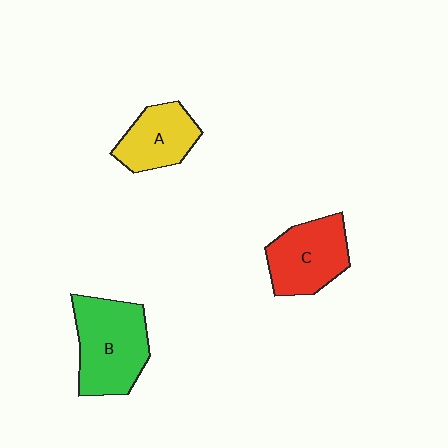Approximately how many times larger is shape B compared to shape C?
Approximately 1.2 times.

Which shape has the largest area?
Shape B (green).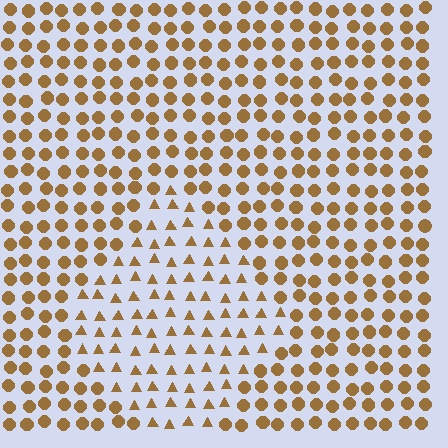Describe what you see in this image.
The image is filled with small brown elements arranged in a uniform grid. A diamond-shaped region contains triangles, while the surrounding area contains circles. The boundary is defined purely by the change in element shape.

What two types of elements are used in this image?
The image uses triangles inside the diamond region and circles outside it.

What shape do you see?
I see a diamond.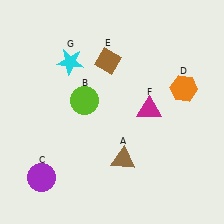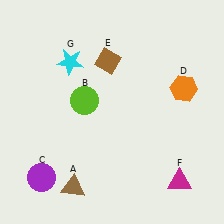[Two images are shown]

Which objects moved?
The objects that moved are: the brown triangle (A), the magenta triangle (F).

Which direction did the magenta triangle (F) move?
The magenta triangle (F) moved down.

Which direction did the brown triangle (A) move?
The brown triangle (A) moved left.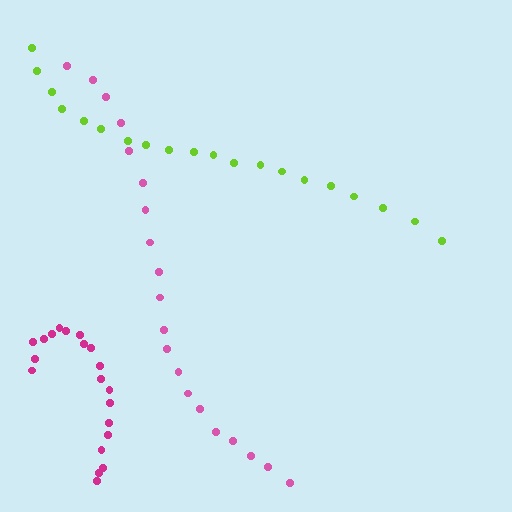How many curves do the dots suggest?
There are 3 distinct paths.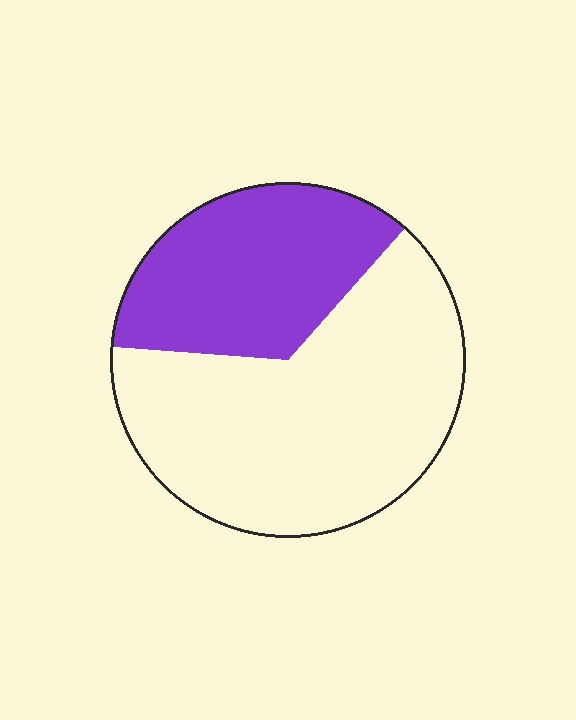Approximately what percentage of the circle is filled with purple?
Approximately 35%.